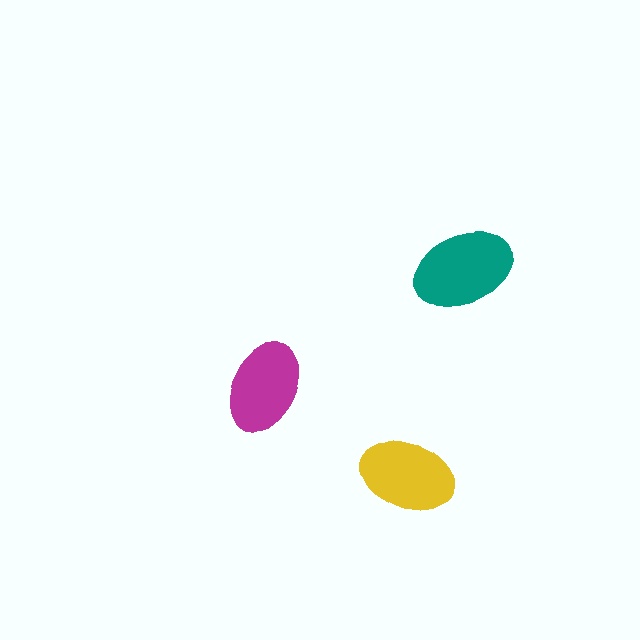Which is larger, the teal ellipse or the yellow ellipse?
The teal one.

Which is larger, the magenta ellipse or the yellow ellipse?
The yellow one.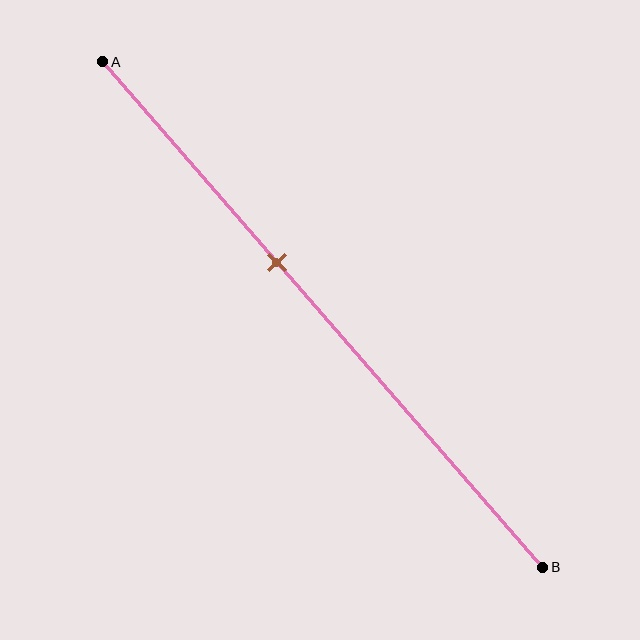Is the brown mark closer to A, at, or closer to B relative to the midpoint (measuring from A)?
The brown mark is closer to point A than the midpoint of segment AB.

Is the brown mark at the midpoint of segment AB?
No, the mark is at about 40% from A, not at the 50% midpoint.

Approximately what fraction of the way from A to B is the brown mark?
The brown mark is approximately 40% of the way from A to B.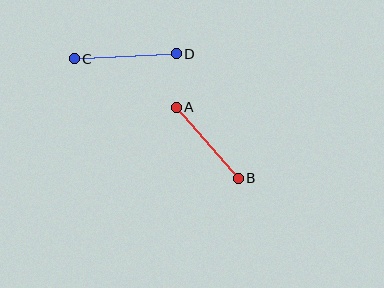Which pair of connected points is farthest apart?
Points C and D are farthest apart.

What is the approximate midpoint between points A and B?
The midpoint is at approximately (207, 143) pixels.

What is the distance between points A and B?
The distance is approximately 94 pixels.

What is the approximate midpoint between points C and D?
The midpoint is at approximately (125, 56) pixels.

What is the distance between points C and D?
The distance is approximately 102 pixels.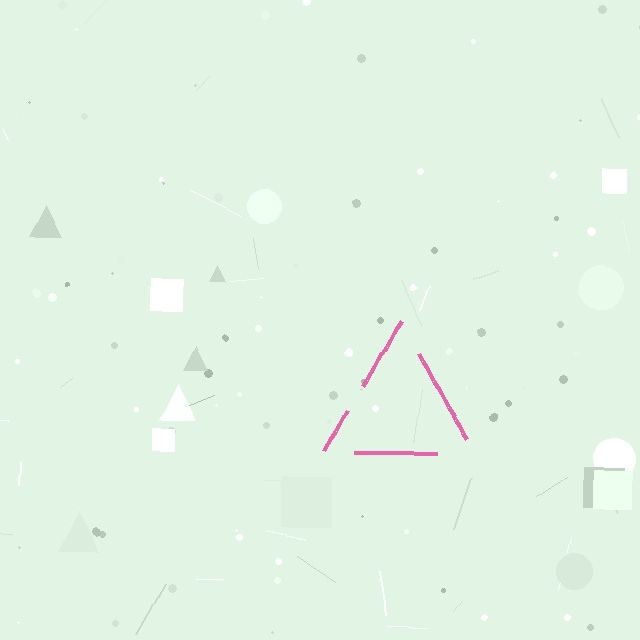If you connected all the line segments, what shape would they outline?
They would outline a triangle.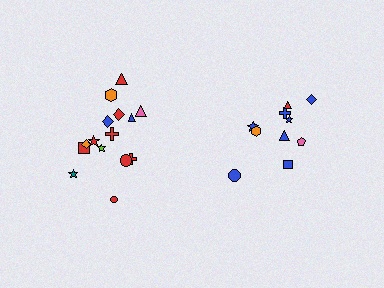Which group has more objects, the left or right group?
The left group.